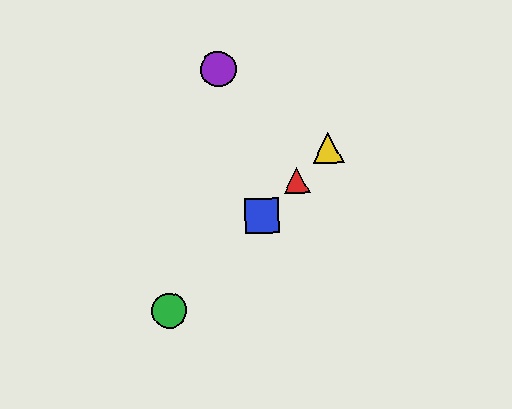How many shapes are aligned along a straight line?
4 shapes (the red triangle, the blue square, the green circle, the yellow triangle) are aligned along a straight line.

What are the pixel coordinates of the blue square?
The blue square is at (262, 216).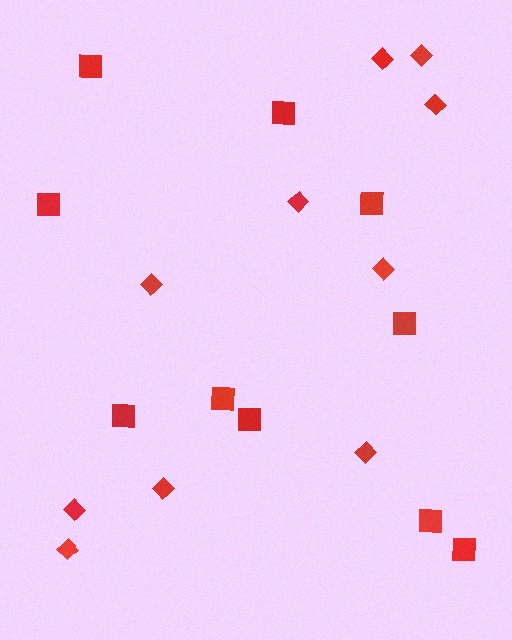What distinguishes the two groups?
There are 2 groups: one group of diamonds (10) and one group of squares (10).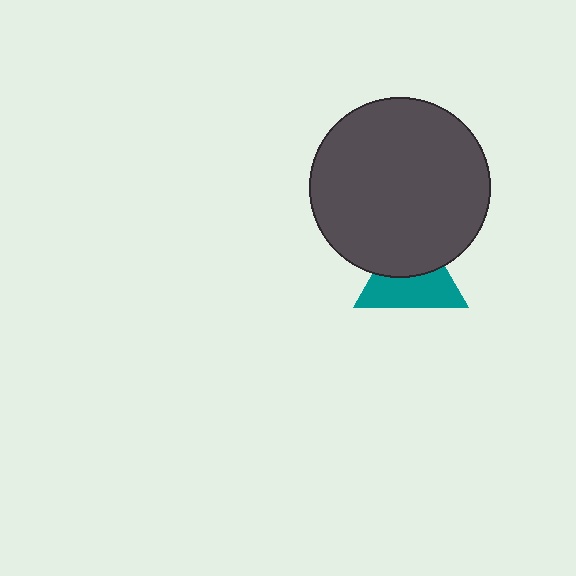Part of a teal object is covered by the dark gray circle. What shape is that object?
It is a triangle.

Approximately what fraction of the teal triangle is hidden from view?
Roughly 45% of the teal triangle is hidden behind the dark gray circle.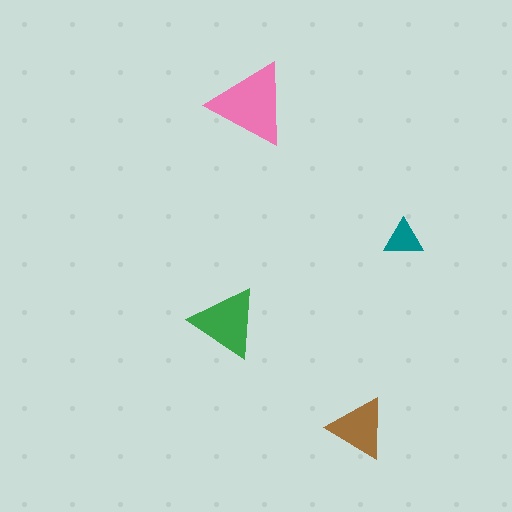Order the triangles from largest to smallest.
the pink one, the green one, the brown one, the teal one.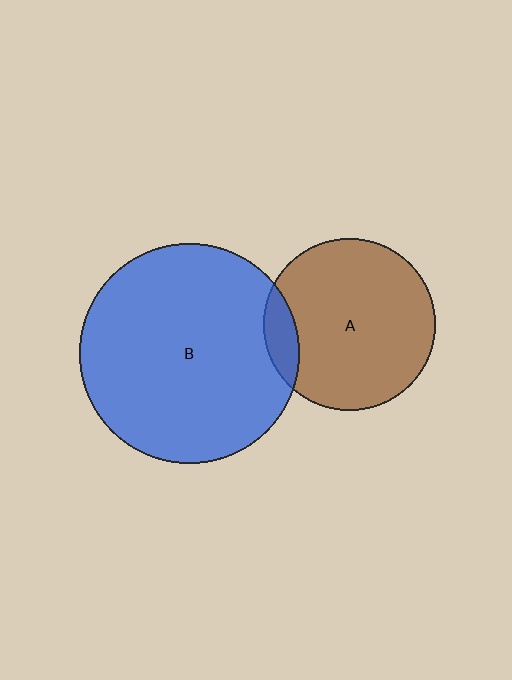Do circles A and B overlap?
Yes.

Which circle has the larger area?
Circle B (blue).